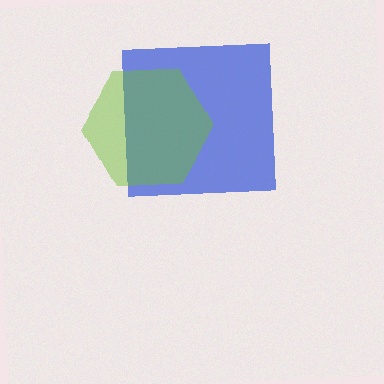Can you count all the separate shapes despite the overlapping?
Yes, there are 2 separate shapes.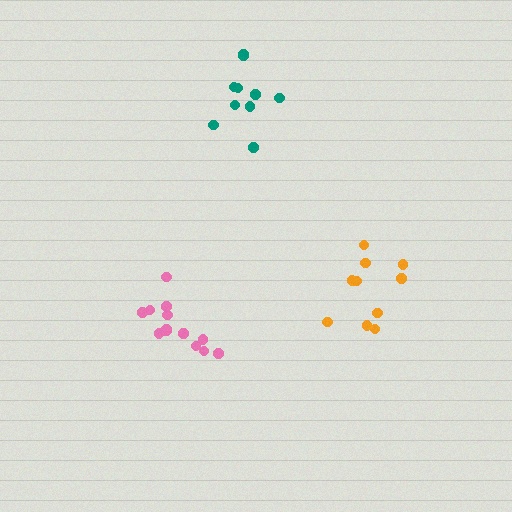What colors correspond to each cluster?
The clusters are colored: orange, pink, teal.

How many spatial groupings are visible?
There are 3 spatial groupings.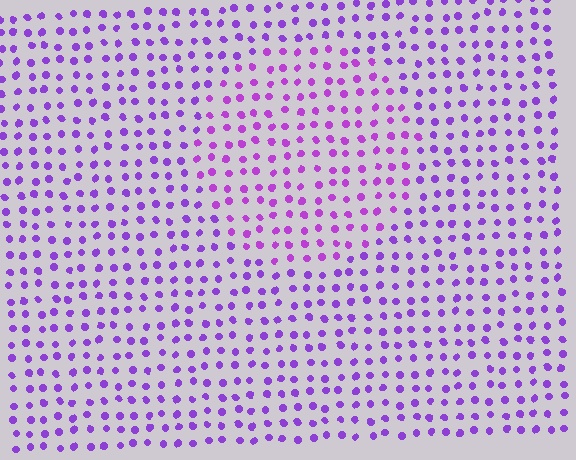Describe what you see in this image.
The image is filled with small purple elements in a uniform arrangement. A circle-shaped region is visible where the elements are tinted to a slightly different hue, forming a subtle color boundary.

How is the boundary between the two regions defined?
The boundary is defined purely by a slight shift in hue (about 18 degrees). Spacing, size, and orientation are identical on both sides.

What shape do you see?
I see a circle.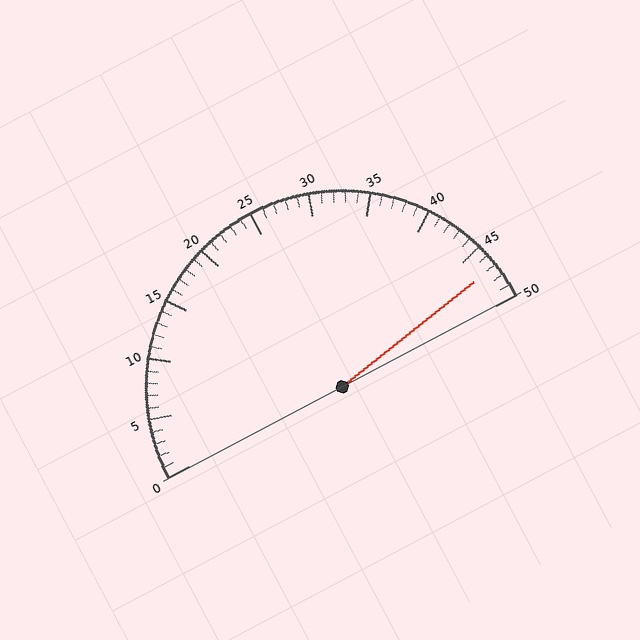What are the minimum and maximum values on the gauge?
The gauge ranges from 0 to 50.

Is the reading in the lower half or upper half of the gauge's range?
The reading is in the upper half of the range (0 to 50).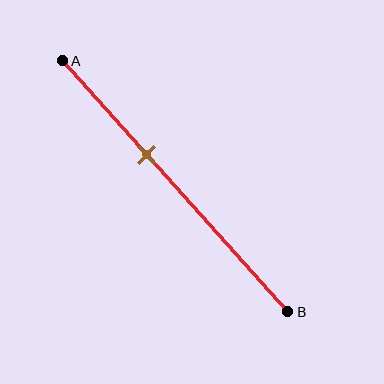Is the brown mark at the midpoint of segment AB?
No, the mark is at about 35% from A, not at the 50% midpoint.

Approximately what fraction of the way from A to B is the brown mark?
The brown mark is approximately 35% of the way from A to B.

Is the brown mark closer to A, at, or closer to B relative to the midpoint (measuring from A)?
The brown mark is closer to point A than the midpoint of segment AB.